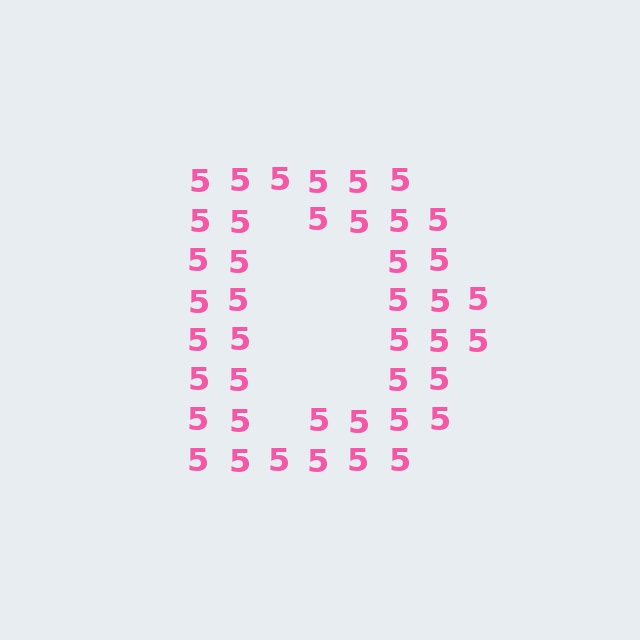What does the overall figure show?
The overall figure shows the letter D.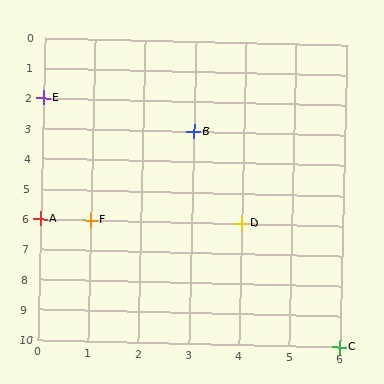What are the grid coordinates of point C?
Point C is at grid coordinates (6, 10).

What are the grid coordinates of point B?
Point B is at grid coordinates (3, 3).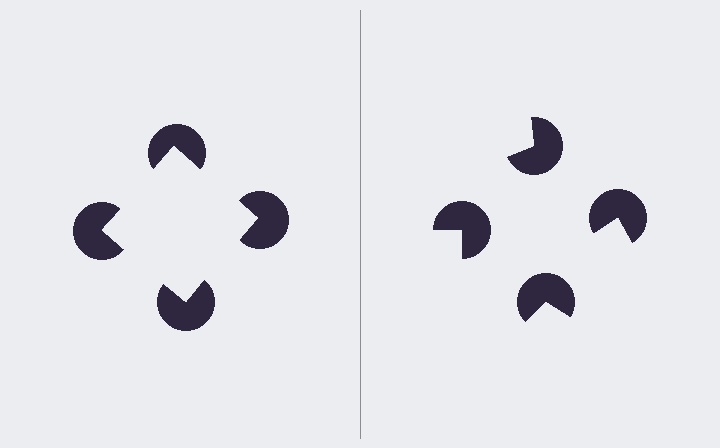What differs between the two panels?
The pac-man discs are positioned identically on both sides; only the wedge orientations differ. On the left they align to a square; on the right they are misaligned.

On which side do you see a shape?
An illusory square appears on the left side. On the right side the wedge cuts are rotated, so no coherent shape forms.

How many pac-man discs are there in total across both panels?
8 — 4 on each side.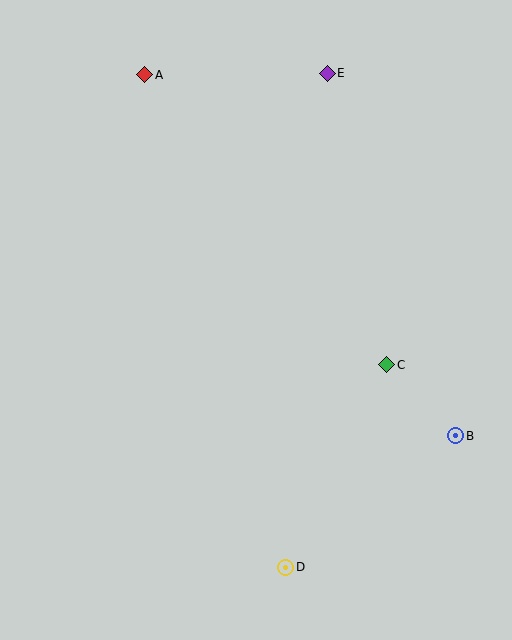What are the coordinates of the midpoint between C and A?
The midpoint between C and A is at (266, 220).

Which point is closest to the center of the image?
Point C at (387, 365) is closest to the center.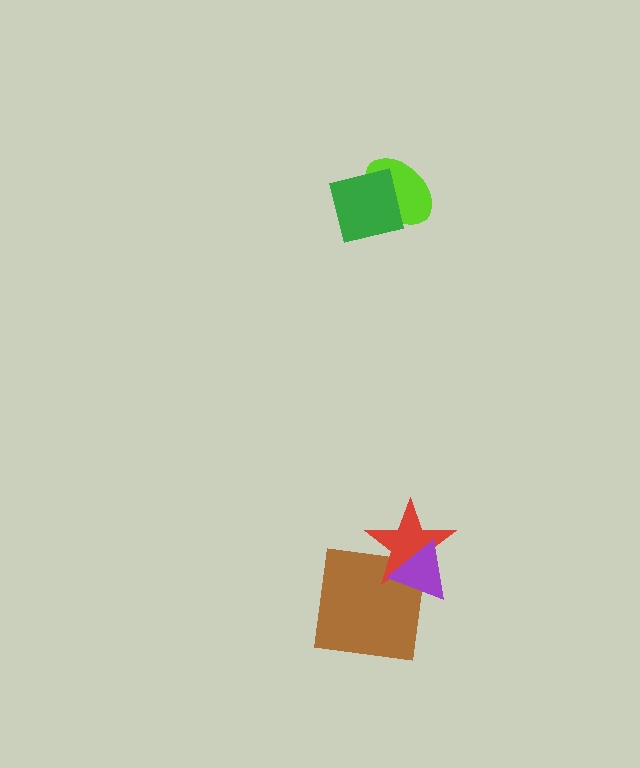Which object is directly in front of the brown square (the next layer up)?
The red star is directly in front of the brown square.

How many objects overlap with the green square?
1 object overlaps with the green square.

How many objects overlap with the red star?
2 objects overlap with the red star.